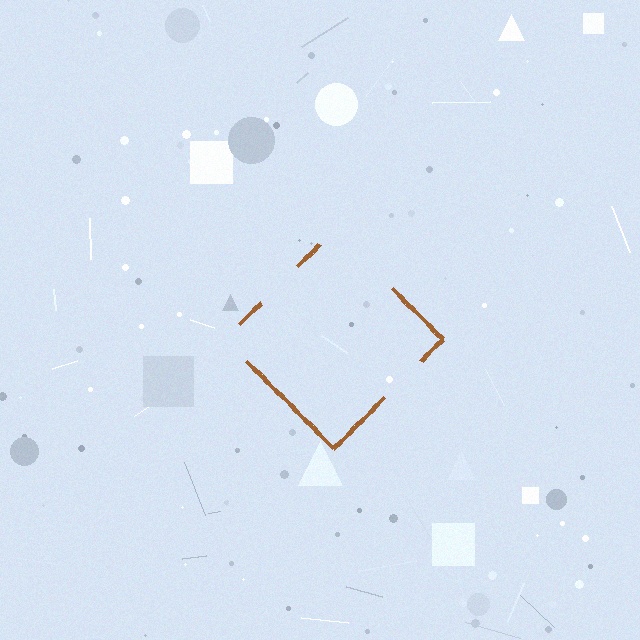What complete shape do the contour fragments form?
The contour fragments form a diamond.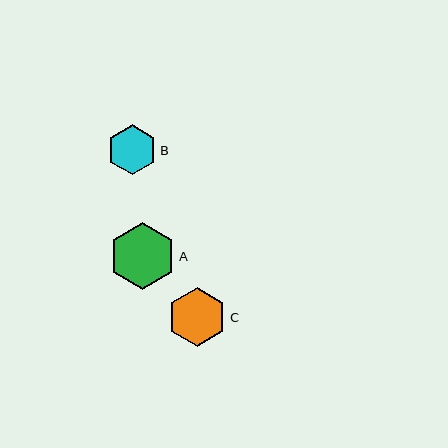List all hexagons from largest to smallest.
From largest to smallest: A, C, B.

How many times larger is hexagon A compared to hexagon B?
Hexagon A is approximately 1.3 times the size of hexagon B.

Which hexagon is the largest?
Hexagon A is the largest with a size of approximately 67 pixels.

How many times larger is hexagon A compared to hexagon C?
Hexagon A is approximately 1.1 times the size of hexagon C.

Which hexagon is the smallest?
Hexagon B is the smallest with a size of approximately 50 pixels.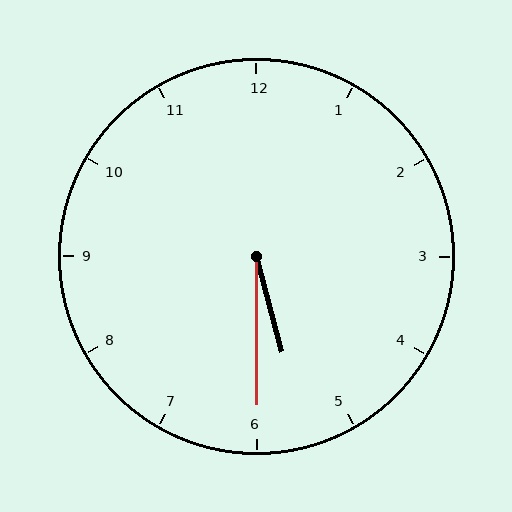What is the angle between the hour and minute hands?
Approximately 15 degrees.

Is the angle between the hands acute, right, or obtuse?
It is acute.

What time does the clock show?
5:30.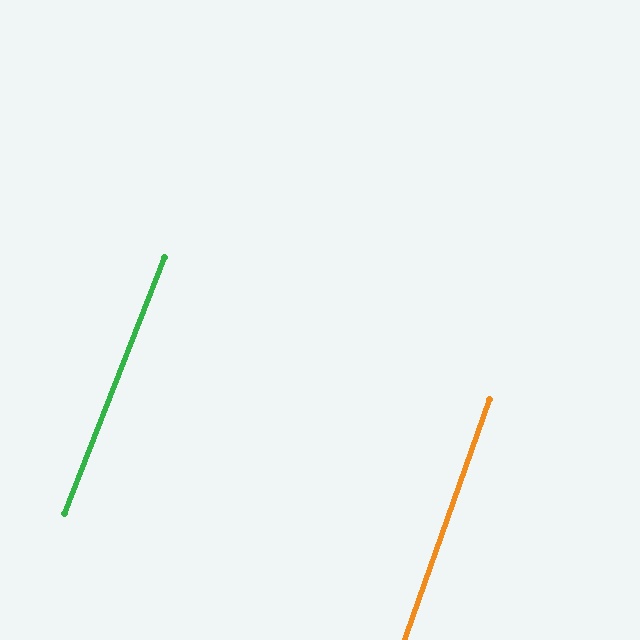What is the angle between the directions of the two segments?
Approximately 2 degrees.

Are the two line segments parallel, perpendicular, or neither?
Parallel — their directions differ by only 1.9°.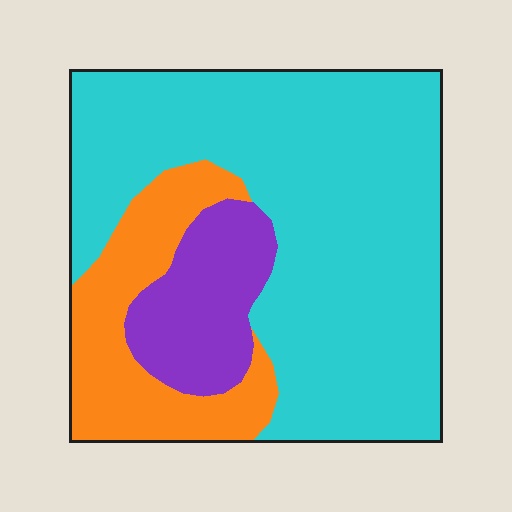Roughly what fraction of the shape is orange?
Orange covers 20% of the shape.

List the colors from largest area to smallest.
From largest to smallest: cyan, orange, purple.